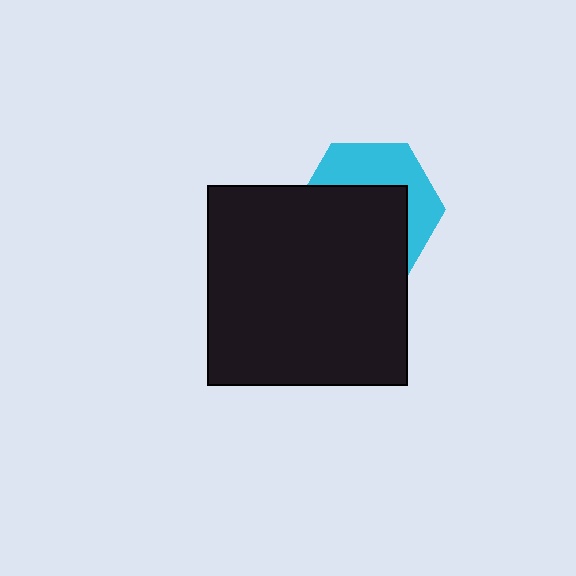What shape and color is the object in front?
The object in front is a black square.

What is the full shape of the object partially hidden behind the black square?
The partially hidden object is a cyan hexagon.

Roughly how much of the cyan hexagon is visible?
A small part of it is visible (roughly 41%).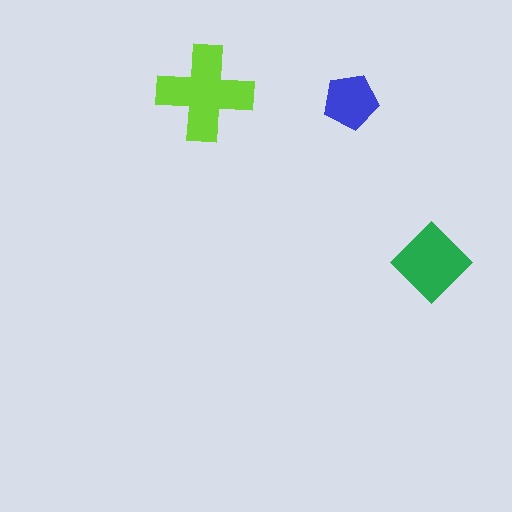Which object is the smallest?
The blue pentagon.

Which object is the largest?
The lime cross.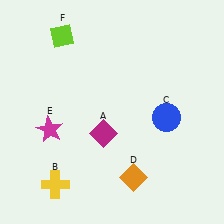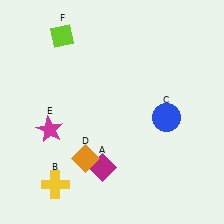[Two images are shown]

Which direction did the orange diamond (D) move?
The orange diamond (D) moved left.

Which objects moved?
The objects that moved are: the magenta diamond (A), the orange diamond (D).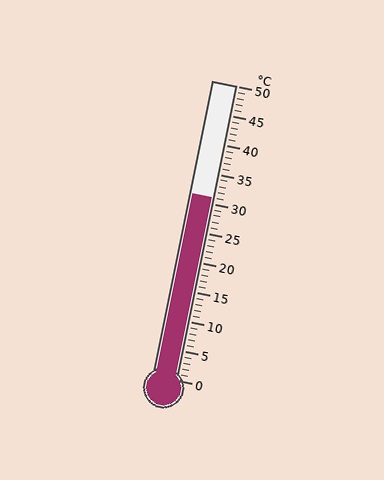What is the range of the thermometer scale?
The thermometer scale ranges from 0°C to 50°C.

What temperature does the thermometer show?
The thermometer shows approximately 31°C.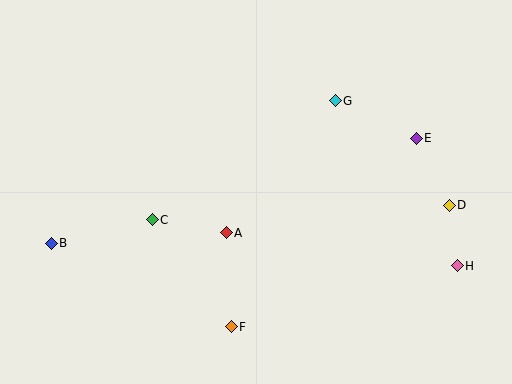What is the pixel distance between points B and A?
The distance between B and A is 175 pixels.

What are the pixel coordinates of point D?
Point D is at (449, 205).